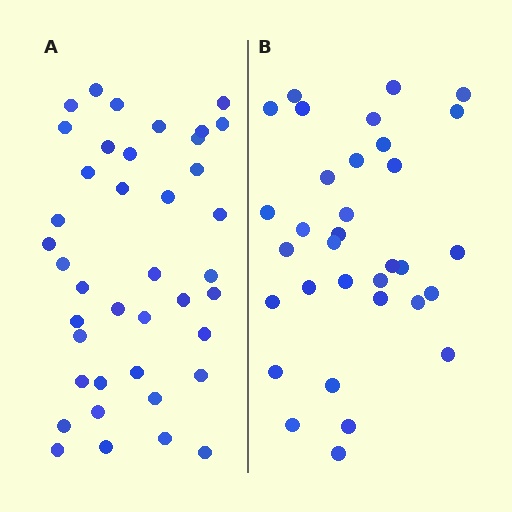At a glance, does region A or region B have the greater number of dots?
Region A (the left region) has more dots.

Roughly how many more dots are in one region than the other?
Region A has roughly 8 or so more dots than region B.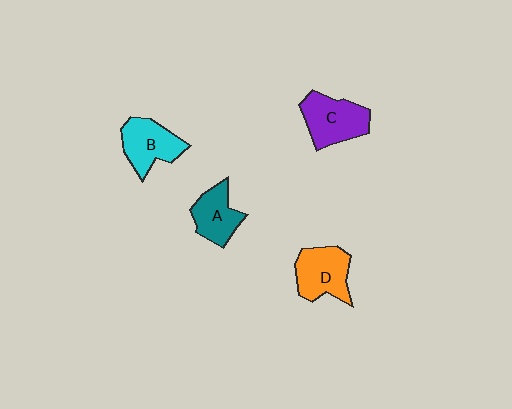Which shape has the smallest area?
Shape A (teal).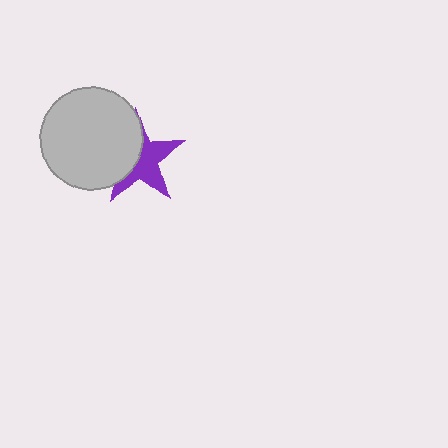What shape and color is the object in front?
The object in front is a light gray circle.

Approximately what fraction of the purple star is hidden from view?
Roughly 46% of the purple star is hidden behind the light gray circle.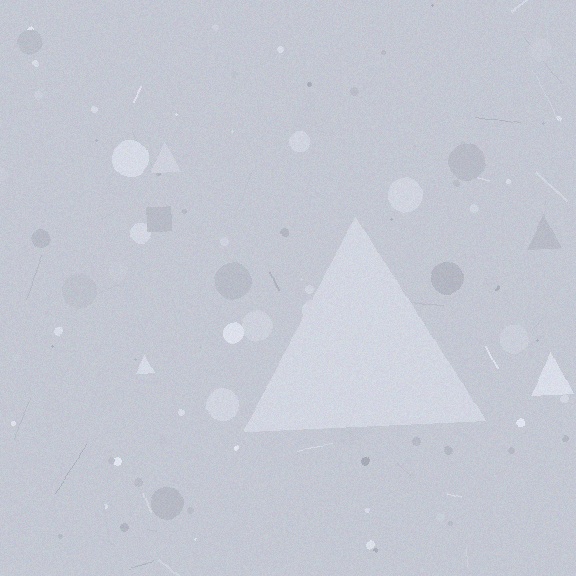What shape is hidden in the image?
A triangle is hidden in the image.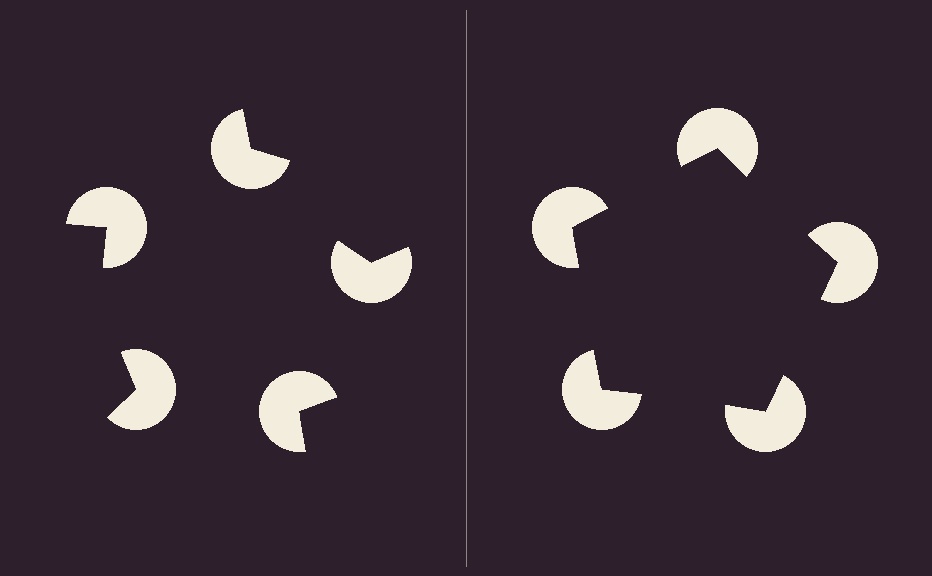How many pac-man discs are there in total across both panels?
10 — 5 on each side.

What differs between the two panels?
The pac-man discs are positioned identically on both sides; only the wedge orientations differ. On the right they align to a pentagon; on the left they are misaligned.